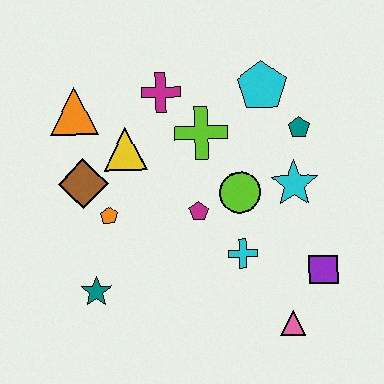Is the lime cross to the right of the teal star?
Yes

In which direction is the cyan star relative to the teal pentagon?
The cyan star is below the teal pentagon.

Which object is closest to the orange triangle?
The yellow triangle is closest to the orange triangle.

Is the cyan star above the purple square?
Yes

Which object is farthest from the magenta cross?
The pink triangle is farthest from the magenta cross.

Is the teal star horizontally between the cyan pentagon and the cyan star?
No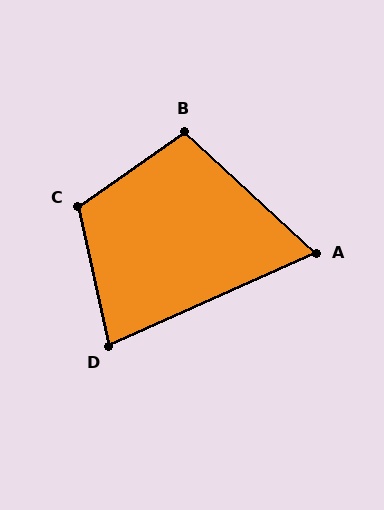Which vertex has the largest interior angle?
C, at approximately 113 degrees.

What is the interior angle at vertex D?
Approximately 78 degrees (acute).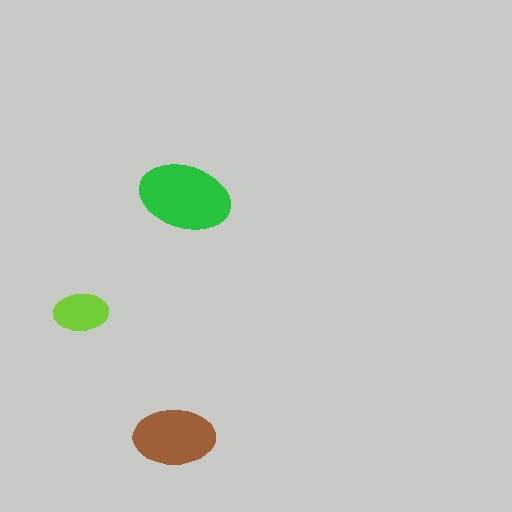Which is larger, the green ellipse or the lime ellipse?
The green one.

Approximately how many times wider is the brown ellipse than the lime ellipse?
About 1.5 times wider.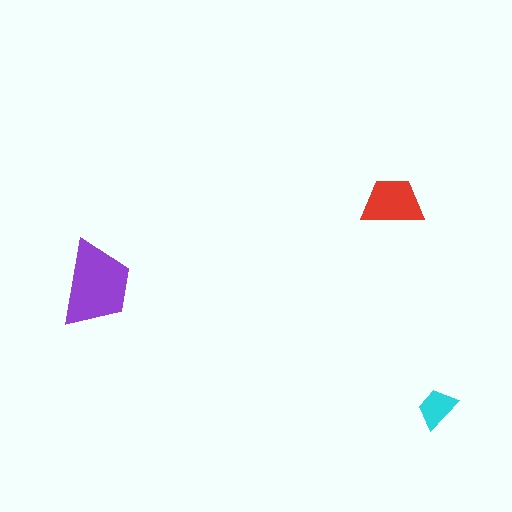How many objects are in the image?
There are 3 objects in the image.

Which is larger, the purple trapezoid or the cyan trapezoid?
The purple one.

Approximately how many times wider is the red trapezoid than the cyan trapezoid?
About 1.5 times wider.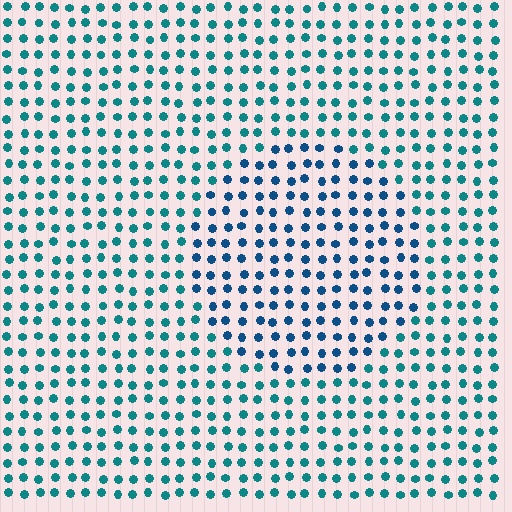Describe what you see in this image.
The image is filled with small teal elements in a uniform arrangement. A circle-shaped region is visible where the elements are tinted to a slightly different hue, forming a subtle color boundary.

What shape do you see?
I see a circle.